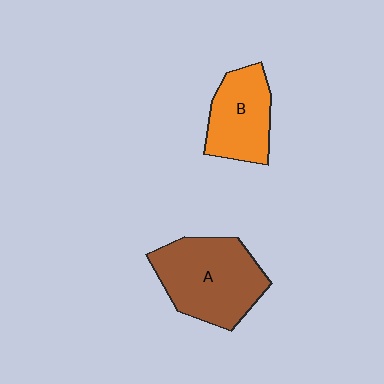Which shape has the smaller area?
Shape B (orange).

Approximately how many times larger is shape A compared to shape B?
Approximately 1.5 times.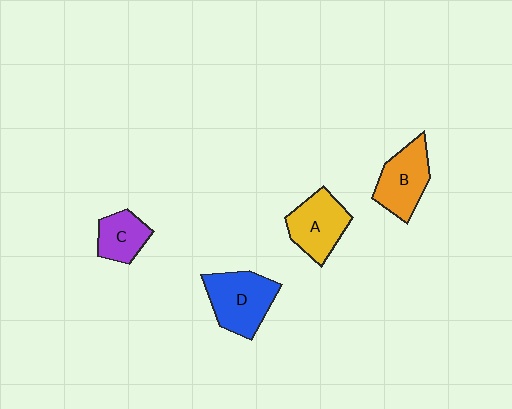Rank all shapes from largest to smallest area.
From largest to smallest: D (blue), A (yellow), B (orange), C (purple).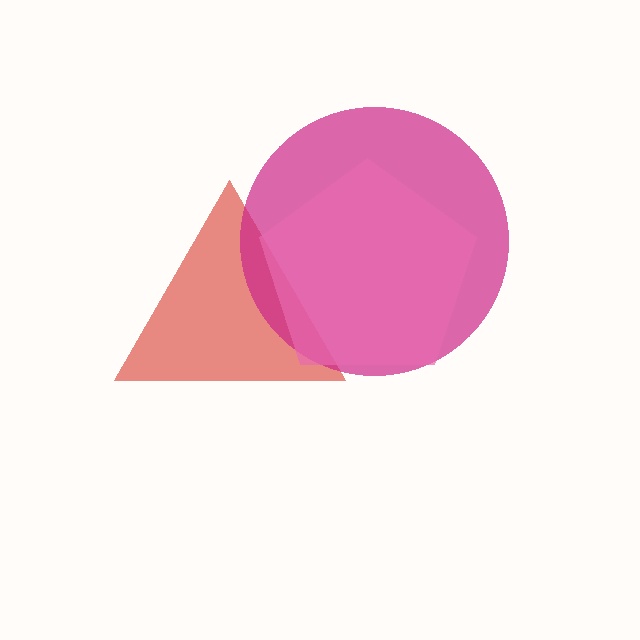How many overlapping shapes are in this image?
There are 3 overlapping shapes in the image.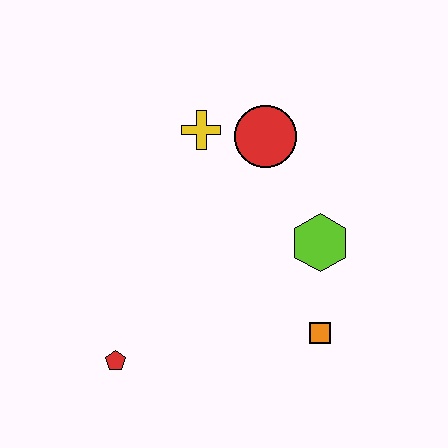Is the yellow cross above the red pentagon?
Yes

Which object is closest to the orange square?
The lime hexagon is closest to the orange square.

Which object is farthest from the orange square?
The yellow cross is farthest from the orange square.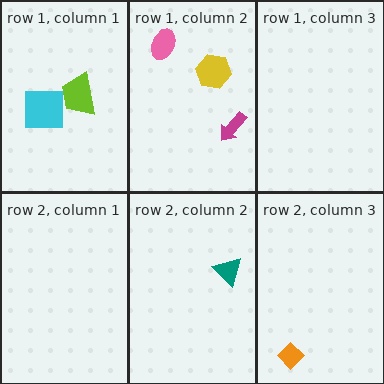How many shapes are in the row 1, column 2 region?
3.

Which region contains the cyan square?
The row 1, column 1 region.